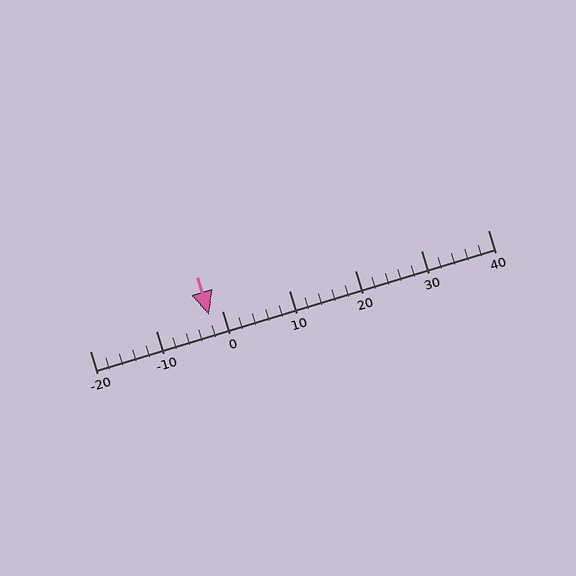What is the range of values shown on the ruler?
The ruler shows values from -20 to 40.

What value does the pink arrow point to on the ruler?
The pink arrow points to approximately -2.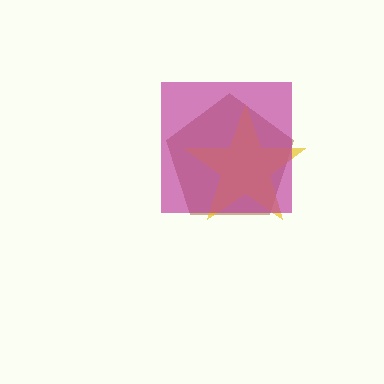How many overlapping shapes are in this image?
There are 3 overlapping shapes in the image.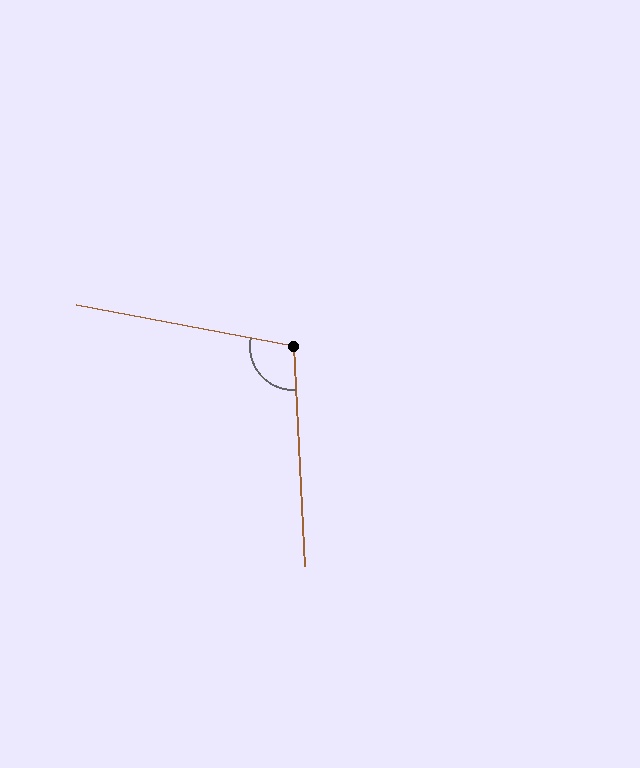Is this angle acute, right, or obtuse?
It is obtuse.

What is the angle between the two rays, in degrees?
Approximately 104 degrees.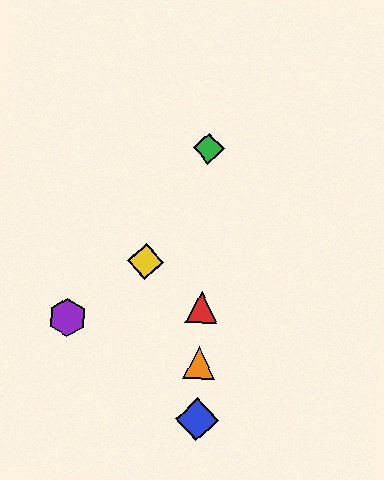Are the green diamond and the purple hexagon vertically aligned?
No, the green diamond is at x≈209 and the purple hexagon is at x≈67.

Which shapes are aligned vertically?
The red triangle, the blue diamond, the green diamond, the orange triangle are aligned vertically.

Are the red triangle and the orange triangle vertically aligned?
Yes, both are at x≈202.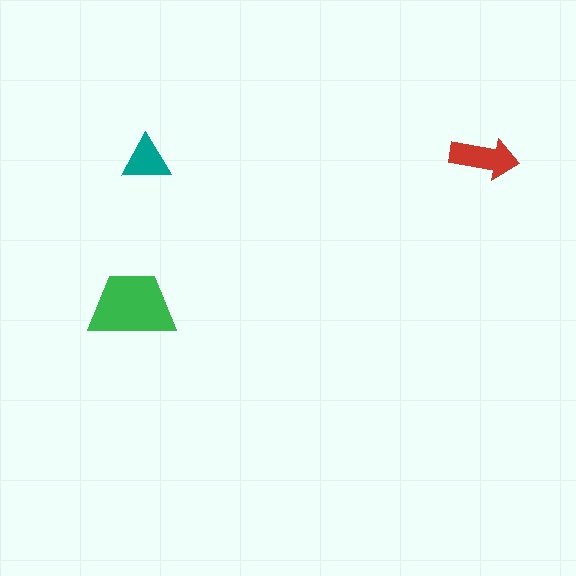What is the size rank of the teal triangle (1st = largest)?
3rd.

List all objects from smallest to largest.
The teal triangle, the red arrow, the green trapezoid.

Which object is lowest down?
The green trapezoid is bottommost.